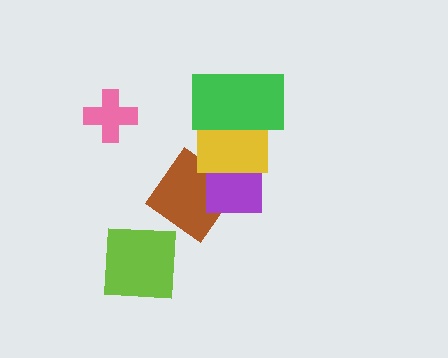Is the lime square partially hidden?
No, no other shape covers it.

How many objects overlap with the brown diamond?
2 objects overlap with the brown diamond.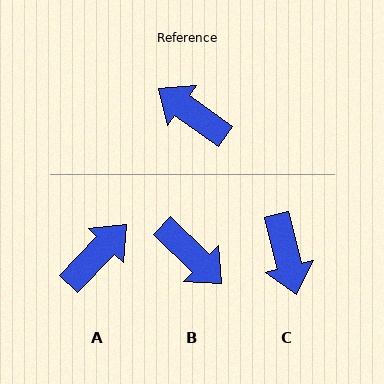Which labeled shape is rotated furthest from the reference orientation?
B, about 172 degrees away.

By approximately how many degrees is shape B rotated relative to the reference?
Approximately 172 degrees counter-clockwise.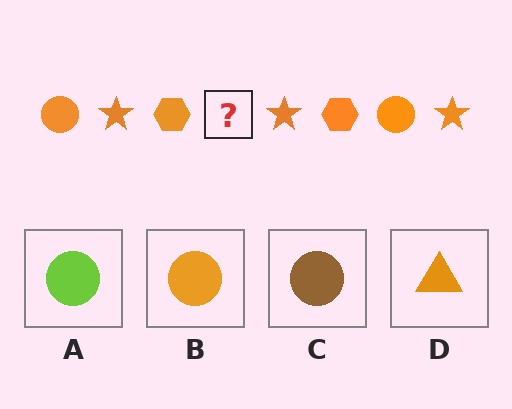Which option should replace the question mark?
Option B.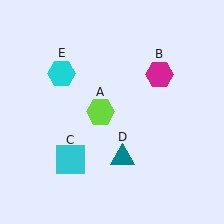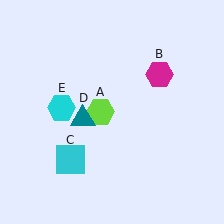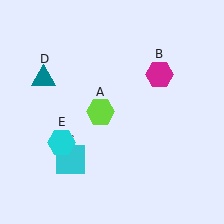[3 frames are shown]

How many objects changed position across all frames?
2 objects changed position: teal triangle (object D), cyan hexagon (object E).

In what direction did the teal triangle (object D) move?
The teal triangle (object D) moved up and to the left.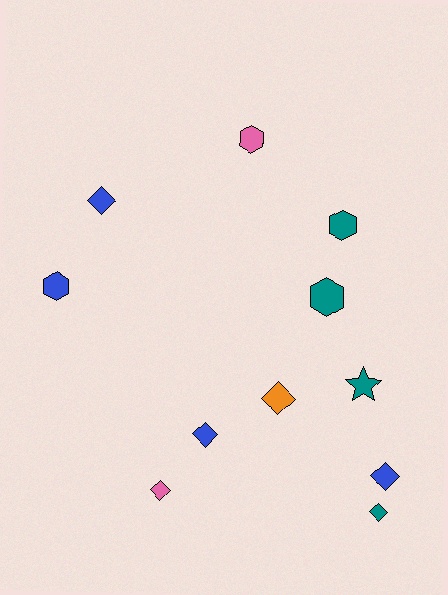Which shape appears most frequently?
Diamond, with 6 objects.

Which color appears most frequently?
Teal, with 4 objects.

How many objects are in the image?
There are 11 objects.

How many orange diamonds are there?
There is 1 orange diamond.